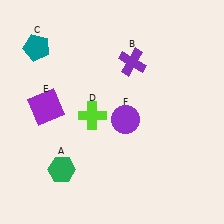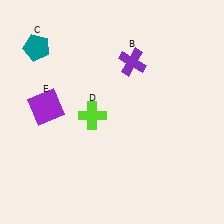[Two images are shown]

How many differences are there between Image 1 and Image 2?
There are 2 differences between the two images.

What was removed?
The green hexagon (A), the purple circle (F) were removed in Image 2.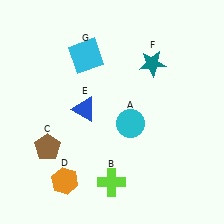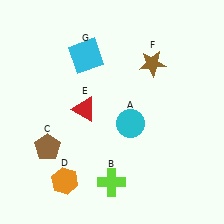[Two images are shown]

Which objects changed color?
E changed from blue to red. F changed from teal to brown.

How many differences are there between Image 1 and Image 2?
There are 2 differences between the two images.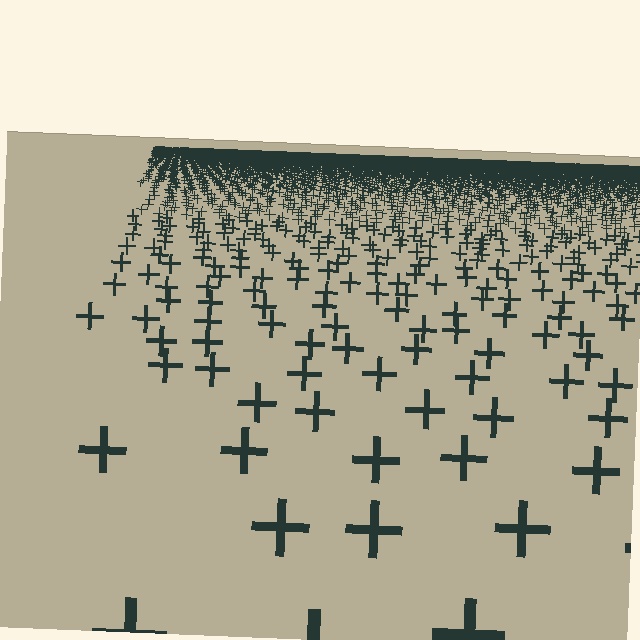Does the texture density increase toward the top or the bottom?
Density increases toward the top.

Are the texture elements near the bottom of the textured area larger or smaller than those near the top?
Larger. Near the bottom, elements are closer to the viewer and appear at a bigger on-screen size.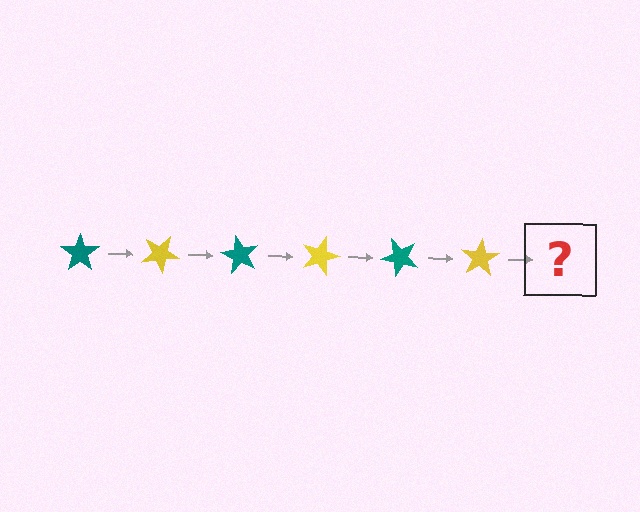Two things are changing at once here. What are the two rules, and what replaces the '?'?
The two rules are that it rotates 30 degrees each step and the color cycles through teal and yellow. The '?' should be a teal star, rotated 180 degrees from the start.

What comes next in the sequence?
The next element should be a teal star, rotated 180 degrees from the start.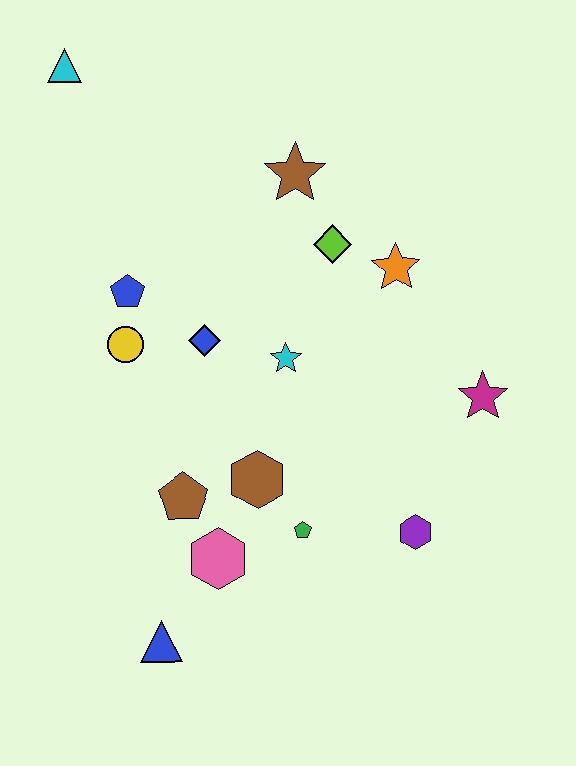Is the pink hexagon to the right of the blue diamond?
Yes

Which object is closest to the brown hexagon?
The green pentagon is closest to the brown hexagon.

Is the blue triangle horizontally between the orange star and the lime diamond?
No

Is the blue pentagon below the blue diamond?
No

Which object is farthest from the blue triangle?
The cyan triangle is farthest from the blue triangle.